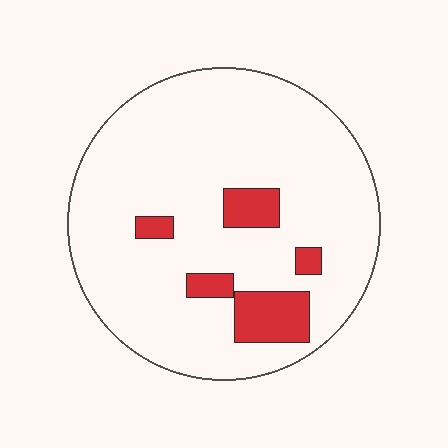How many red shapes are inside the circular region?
5.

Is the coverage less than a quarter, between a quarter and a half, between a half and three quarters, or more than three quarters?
Less than a quarter.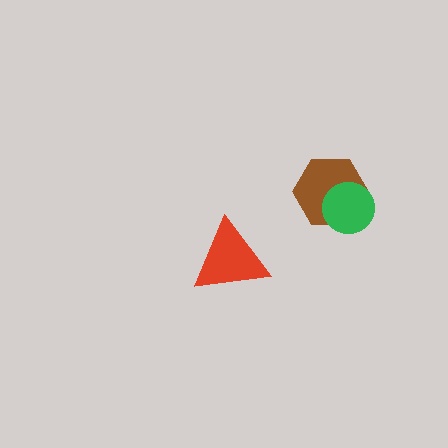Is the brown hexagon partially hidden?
Yes, it is partially covered by another shape.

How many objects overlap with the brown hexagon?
1 object overlaps with the brown hexagon.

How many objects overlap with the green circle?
1 object overlaps with the green circle.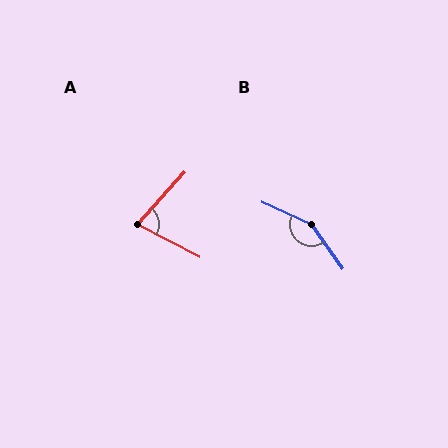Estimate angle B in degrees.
Approximately 150 degrees.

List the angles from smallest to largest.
A (76°), B (150°).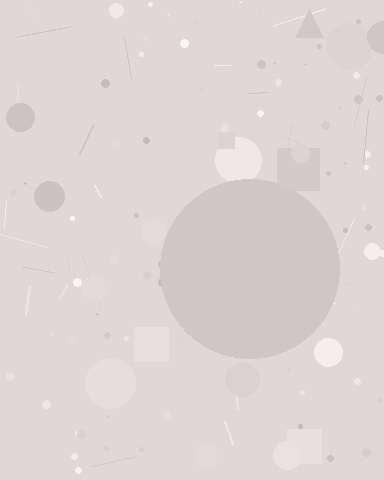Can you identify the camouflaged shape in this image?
The camouflaged shape is a circle.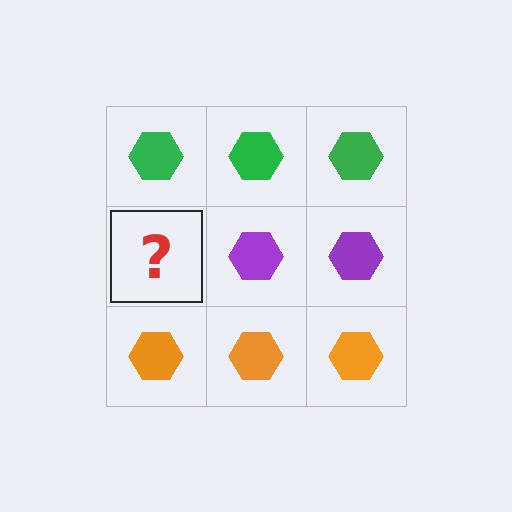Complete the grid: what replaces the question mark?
The question mark should be replaced with a purple hexagon.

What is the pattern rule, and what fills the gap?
The rule is that each row has a consistent color. The gap should be filled with a purple hexagon.